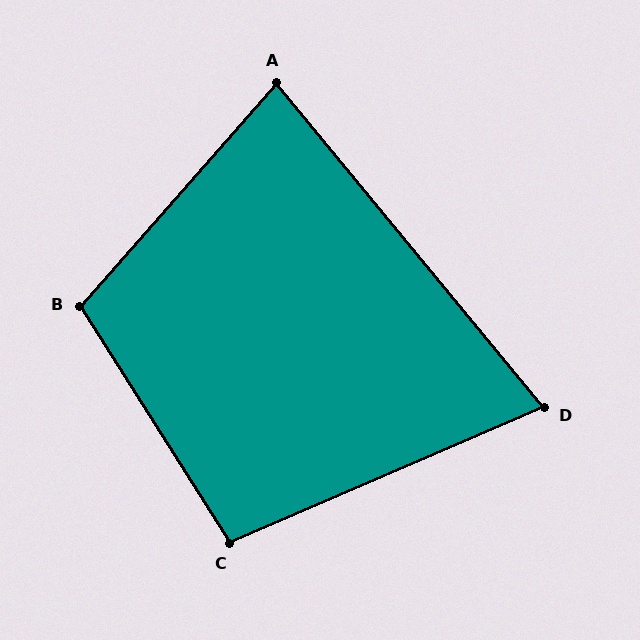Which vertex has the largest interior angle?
B, at approximately 106 degrees.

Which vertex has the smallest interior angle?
D, at approximately 74 degrees.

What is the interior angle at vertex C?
Approximately 99 degrees (obtuse).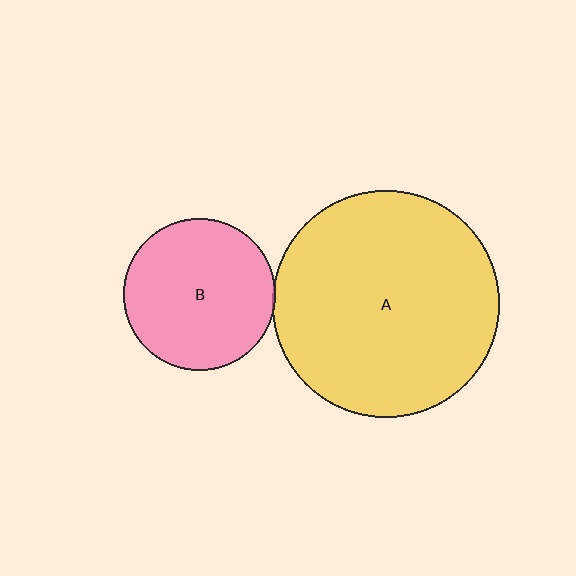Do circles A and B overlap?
Yes.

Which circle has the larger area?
Circle A (yellow).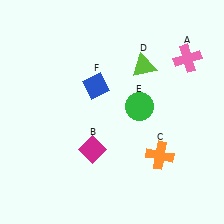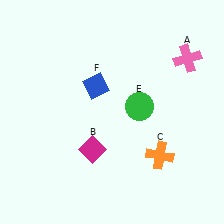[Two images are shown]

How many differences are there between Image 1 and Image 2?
There is 1 difference between the two images.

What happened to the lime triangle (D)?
The lime triangle (D) was removed in Image 2. It was in the top-right area of Image 1.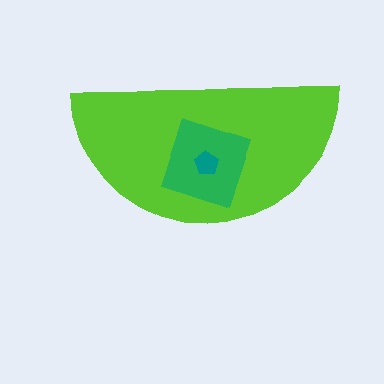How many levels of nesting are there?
3.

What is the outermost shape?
The lime semicircle.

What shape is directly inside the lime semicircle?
The green diamond.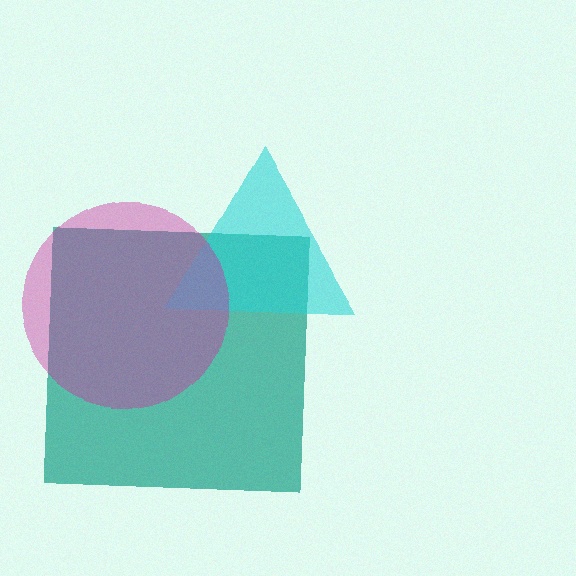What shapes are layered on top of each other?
The layered shapes are: a teal square, a cyan triangle, a magenta circle.